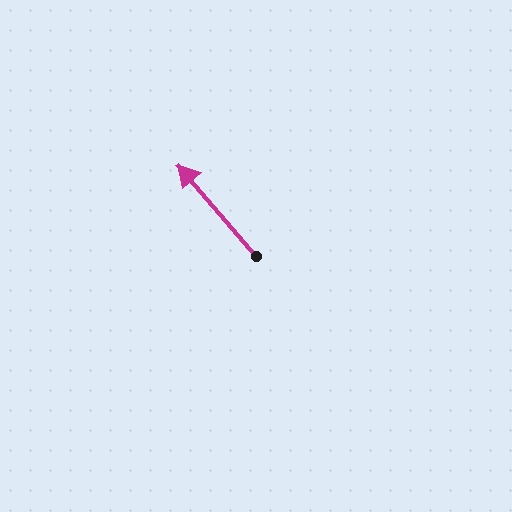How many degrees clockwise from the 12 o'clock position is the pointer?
Approximately 320 degrees.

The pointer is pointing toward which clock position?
Roughly 11 o'clock.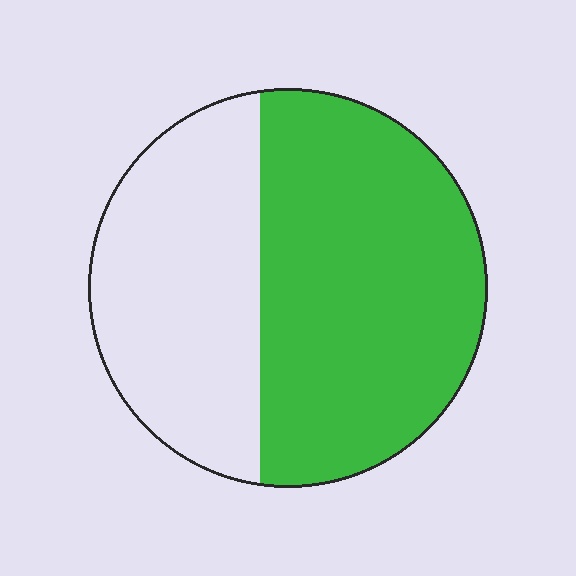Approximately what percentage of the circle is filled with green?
Approximately 60%.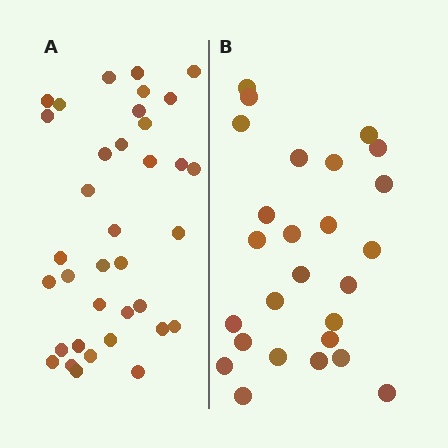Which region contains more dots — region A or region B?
Region A (the left region) has more dots.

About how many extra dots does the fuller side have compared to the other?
Region A has roughly 10 or so more dots than region B.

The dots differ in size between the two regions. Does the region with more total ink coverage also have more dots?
No. Region B has more total ink coverage because its dots are larger, but region A actually contains more individual dots. Total area can be misleading — the number of items is what matters here.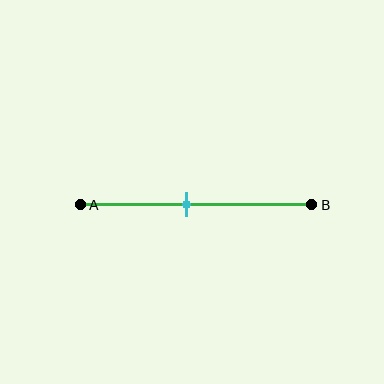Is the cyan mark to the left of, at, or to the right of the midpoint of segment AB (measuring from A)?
The cyan mark is to the left of the midpoint of segment AB.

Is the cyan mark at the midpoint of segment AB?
No, the mark is at about 45% from A, not at the 50% midpoint.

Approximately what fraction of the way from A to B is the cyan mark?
The cyan mark is approximately 45% of the way from A to B.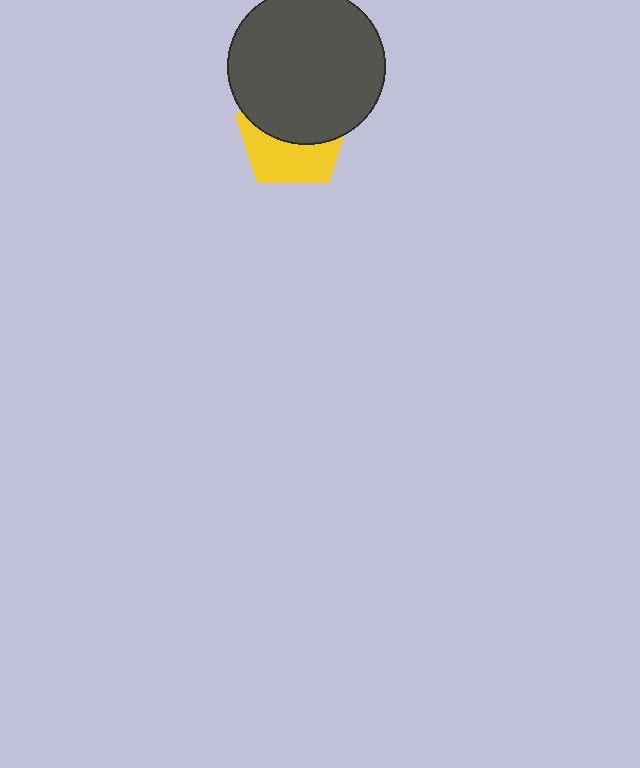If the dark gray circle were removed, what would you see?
You would see the complete yellow pentagon.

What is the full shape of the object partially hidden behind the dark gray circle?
The partially hidden object is a yellow pentagon.